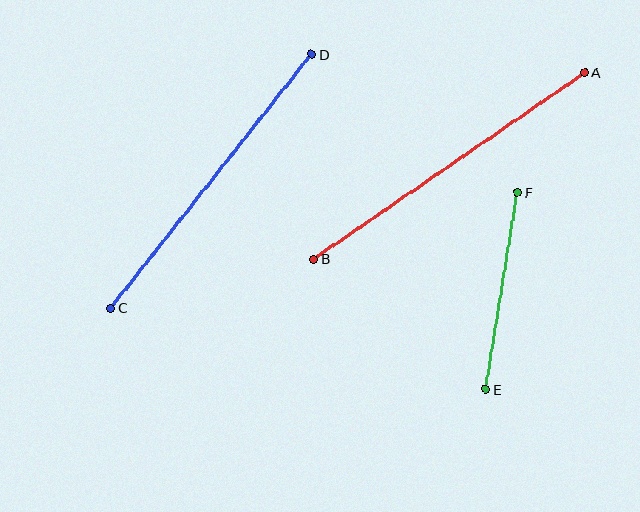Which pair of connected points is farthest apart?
Points A and B are farthest apart.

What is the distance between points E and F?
The distance is approximately 199 pixels.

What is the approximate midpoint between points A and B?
The midpoint is at approximately (449, 166) pixels.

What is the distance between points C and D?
The distance is approximately 324 pixels.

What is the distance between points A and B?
The distance is approximately 329 pixels.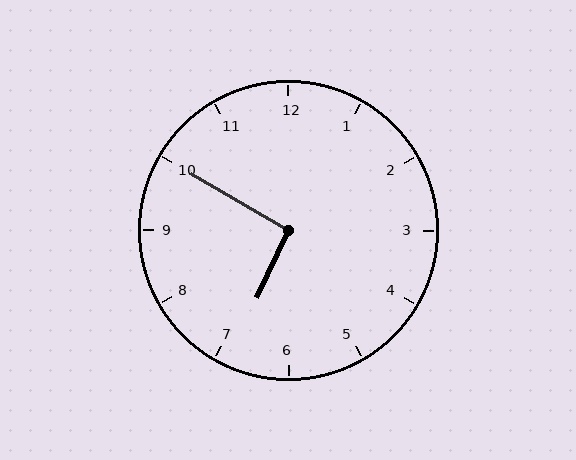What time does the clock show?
6:50.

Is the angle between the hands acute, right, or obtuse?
It is right.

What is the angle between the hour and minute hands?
Approximately 95 degrees.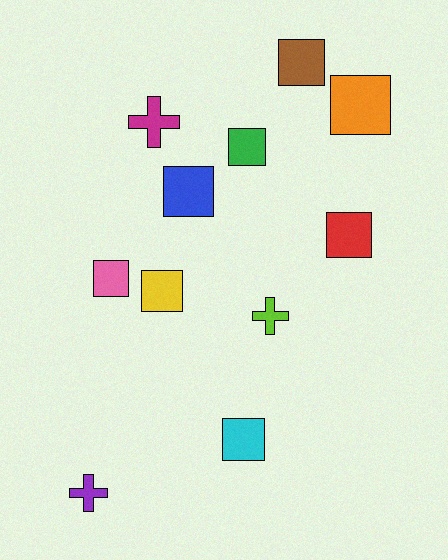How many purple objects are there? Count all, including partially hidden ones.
There is 1 purple object.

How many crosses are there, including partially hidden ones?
There are 3 crosses.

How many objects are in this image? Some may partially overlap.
There are 11 objects.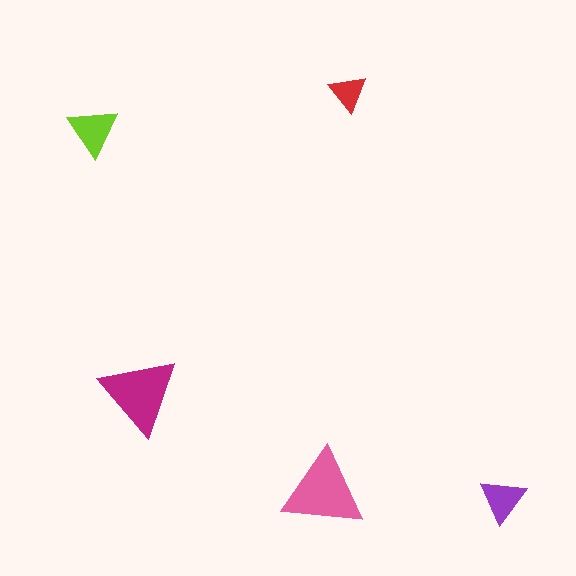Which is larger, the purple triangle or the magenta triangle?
The magenta one.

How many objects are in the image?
There are 5 objects in the image.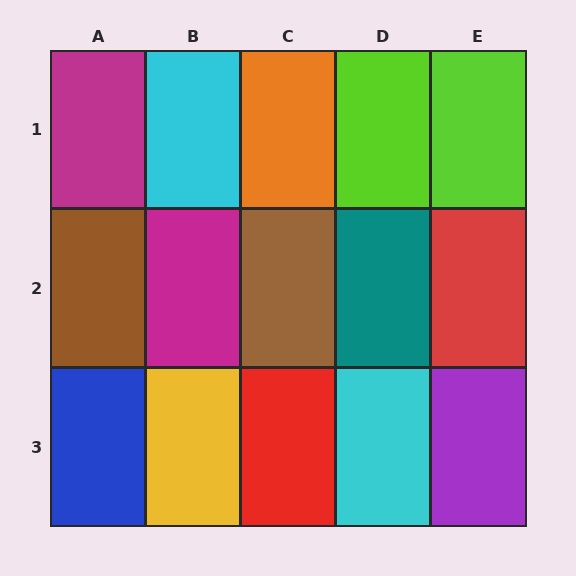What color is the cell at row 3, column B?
Yellow.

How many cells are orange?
1 cell is orange.